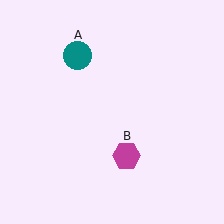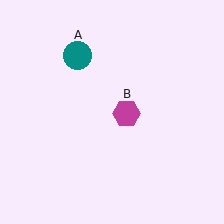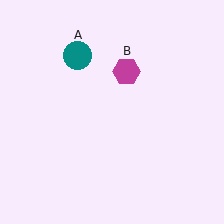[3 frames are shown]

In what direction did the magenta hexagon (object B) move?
The magenta hexagon (object B) moved up.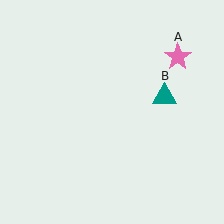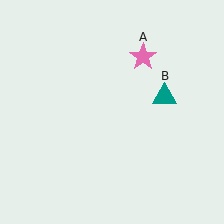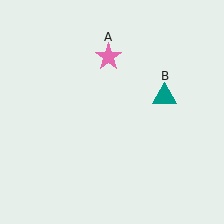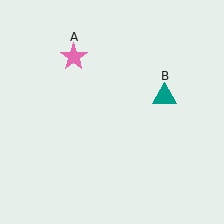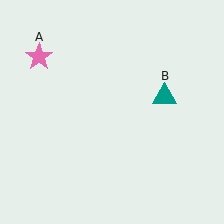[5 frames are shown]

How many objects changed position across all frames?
1 object changed position: pink star (object A).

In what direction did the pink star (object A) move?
The pink star (object A) moved left.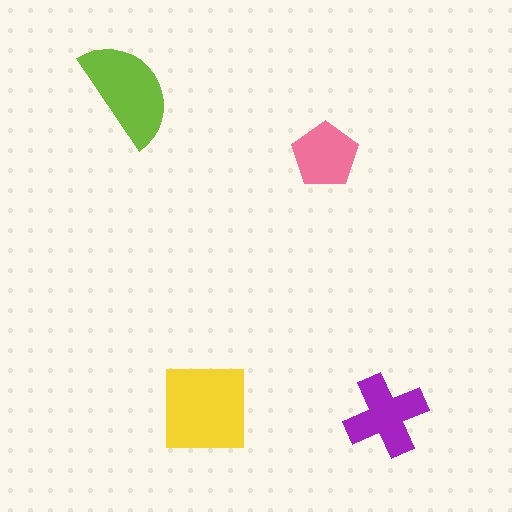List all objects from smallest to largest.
The pink pentagon, the purple cross, the lime semicircle, the yellow square.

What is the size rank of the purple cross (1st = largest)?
3rd.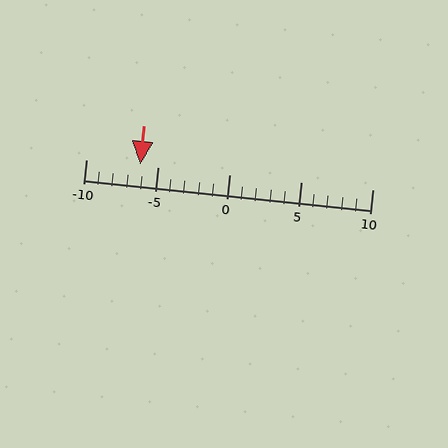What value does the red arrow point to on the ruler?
The red arrow points to approximately -6.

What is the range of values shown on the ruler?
The ruler shows values from -10 to 10.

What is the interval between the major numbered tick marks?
The major tick marks are spaced 5 units apart.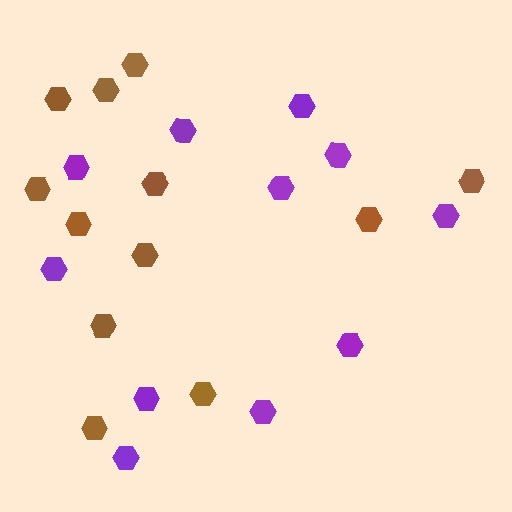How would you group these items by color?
There are 2 groups: one group of purple hexagons (11) and one group of brown hexagons (12).